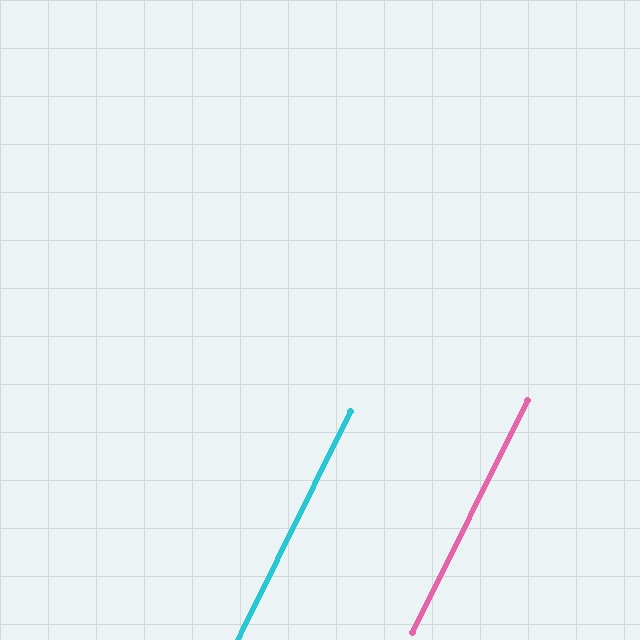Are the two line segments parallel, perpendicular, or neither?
Parallel — their directions differ by only 0.1°.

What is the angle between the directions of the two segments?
Approximately 0 degrees.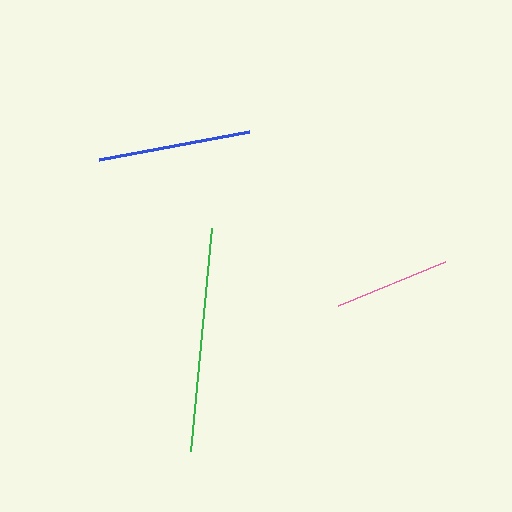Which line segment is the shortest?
The pink line is the shortest at approximately 116 pixels.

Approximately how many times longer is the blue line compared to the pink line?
The blue line is approximately 1.3 times the length of the pink line.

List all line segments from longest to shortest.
From longest to shortest: green, blue, pink.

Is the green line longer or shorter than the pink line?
The green line is longer than the pink line.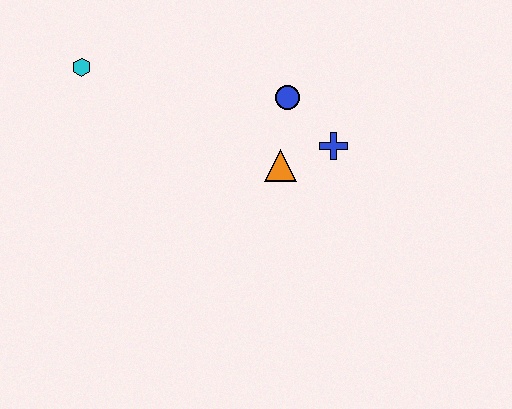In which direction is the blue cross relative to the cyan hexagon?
The blue cross is to the right of the cyan hexagon.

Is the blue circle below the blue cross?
No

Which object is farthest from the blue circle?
The cyan hexagon is farthest from the blue circle.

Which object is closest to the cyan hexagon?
The blue circle is closest to the cyan hexagon.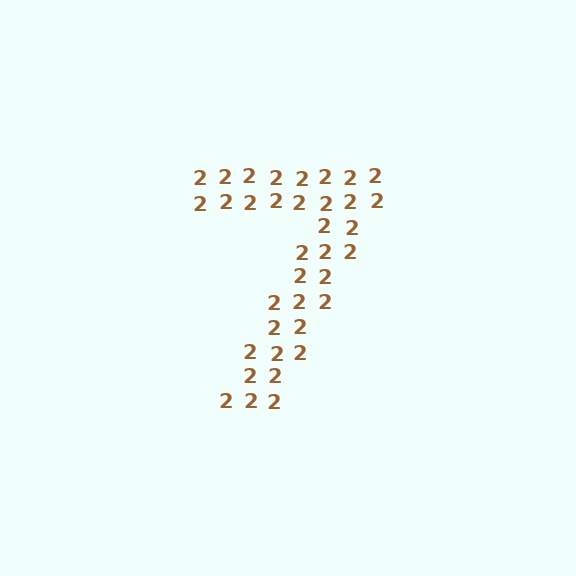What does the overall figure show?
The overall figure shows the digit 7.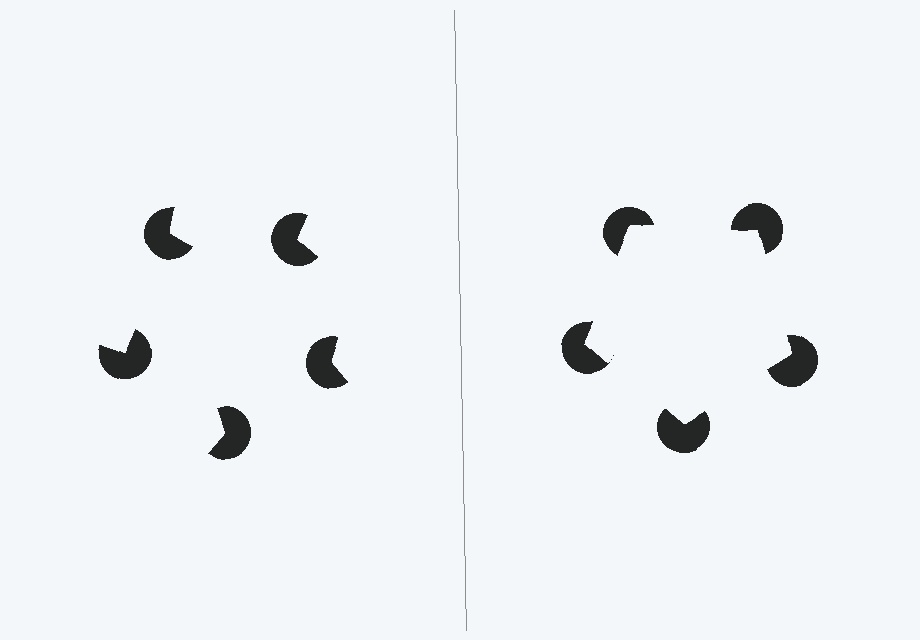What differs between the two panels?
The pac-man discs are positioned identically on both sides; only the wedge orientations differ. On the right they align to a pentagon; on the left they are misaligned.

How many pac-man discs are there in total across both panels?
10 — 5 on each side.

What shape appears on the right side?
An illusory pentagon.